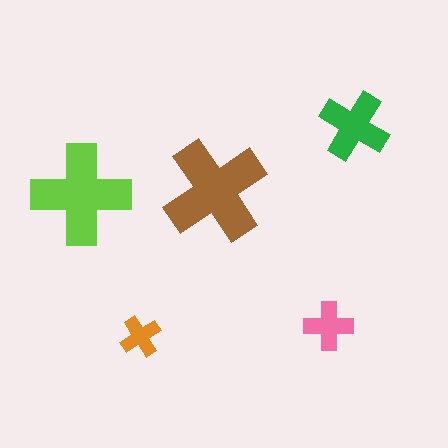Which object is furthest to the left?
The lime cross is leftmost.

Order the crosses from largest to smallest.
the brown one, the lime one, the green one, the pink one, the orange one.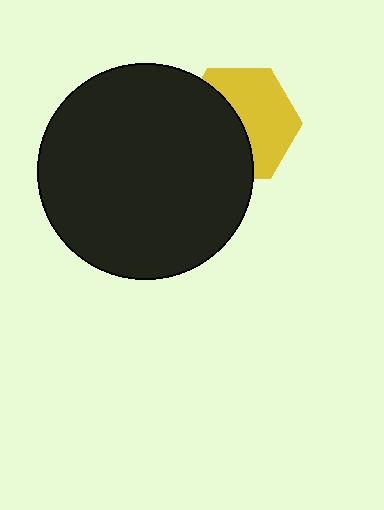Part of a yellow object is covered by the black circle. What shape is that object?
It is a hexagon.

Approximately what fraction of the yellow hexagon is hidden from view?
Roughly 47% of the yellow hexagon is hidden behind the black circle.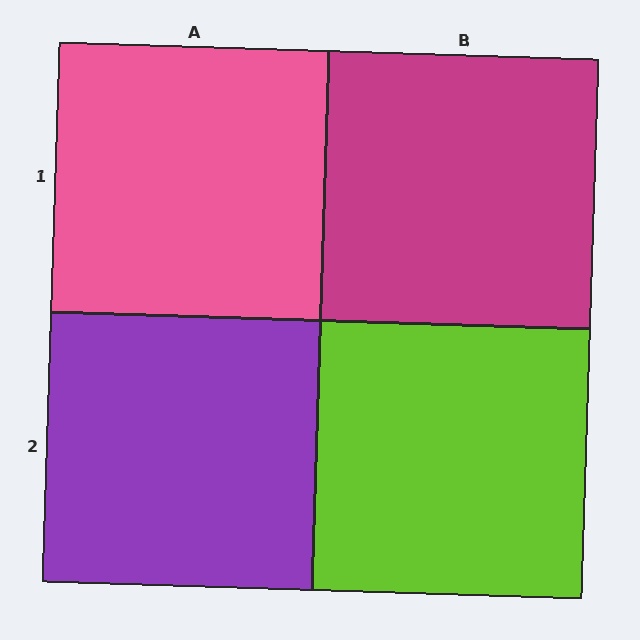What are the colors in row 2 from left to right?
Purple, lime.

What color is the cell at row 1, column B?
Magenta.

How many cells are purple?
1 cell is purple.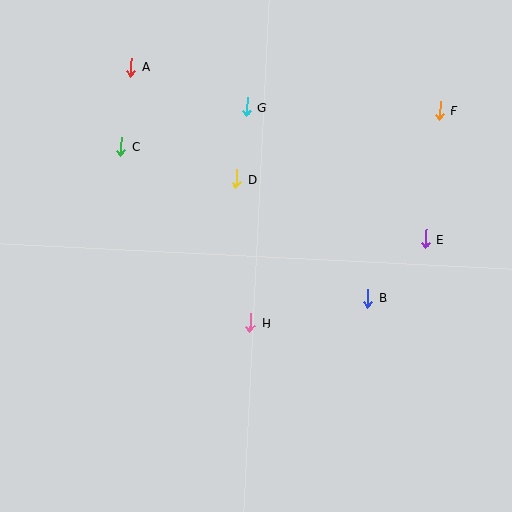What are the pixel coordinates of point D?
Point D is at (237, 179).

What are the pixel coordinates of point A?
Point A is at (131, 67).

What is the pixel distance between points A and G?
The distance between A and G is 123 pixels.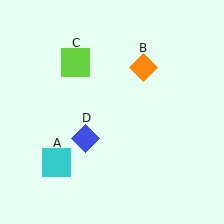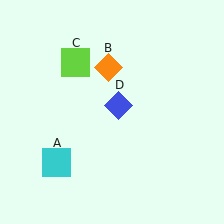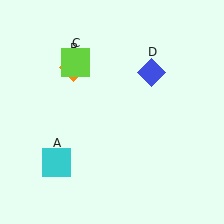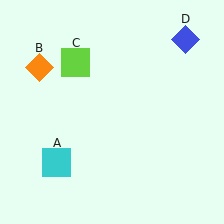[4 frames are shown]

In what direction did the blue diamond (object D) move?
The blue diamond (object D) moved up and to the right.